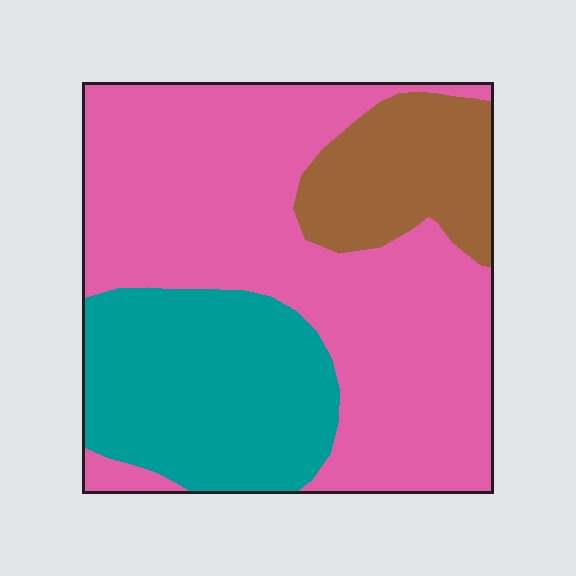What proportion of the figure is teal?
Teal takes up about one quarter (1/4) of the figure.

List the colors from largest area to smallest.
From largest to smallest: pink, teal, brown.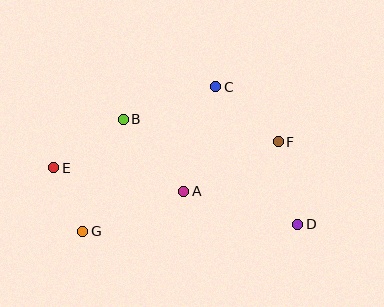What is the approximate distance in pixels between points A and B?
The distance between A and B is approximately 94 pixels.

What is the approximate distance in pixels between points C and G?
The distance between C and G is approximately 196 pixels.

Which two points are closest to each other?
Points E and G are closest to each other.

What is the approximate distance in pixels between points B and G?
The distance between B and G is approximately 119 pixels.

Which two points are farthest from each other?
Points D and E are farthest from each other.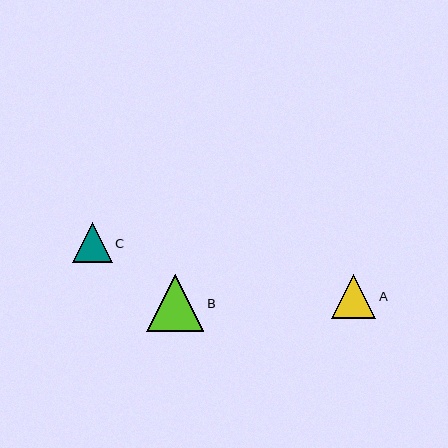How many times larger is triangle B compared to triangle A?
Triangle B is approximately 1.3 times the size of triangle A.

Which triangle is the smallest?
Triangle C is the smallest with a size of approximately 40 pixels.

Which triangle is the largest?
Triangle B is the largest with a size of approximately 57 pixels.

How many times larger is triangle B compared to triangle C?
Triangle B is approximately 1.4 times the size of triangle C.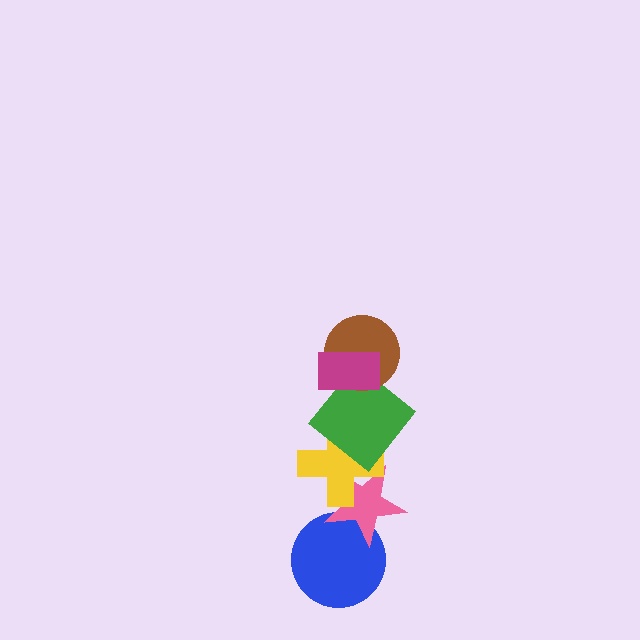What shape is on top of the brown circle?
The magenta rectangle is on top of the brown circle.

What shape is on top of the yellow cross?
The green diamond is on top of the yellow cross.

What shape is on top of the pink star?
The yellow cross is on top of the pink star.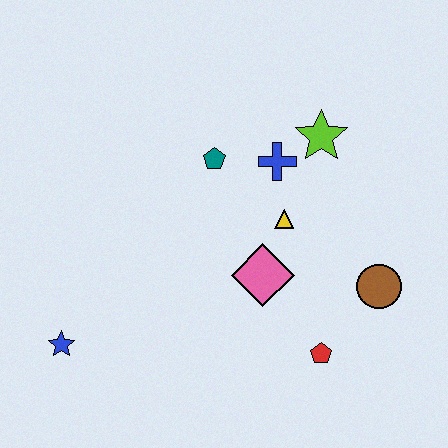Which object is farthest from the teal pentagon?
The blue star is farthest from the teal pentagon.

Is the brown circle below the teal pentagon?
Yes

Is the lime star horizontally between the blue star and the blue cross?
No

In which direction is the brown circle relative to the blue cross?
The brown circle is below the blue cross.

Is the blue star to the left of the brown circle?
Yes